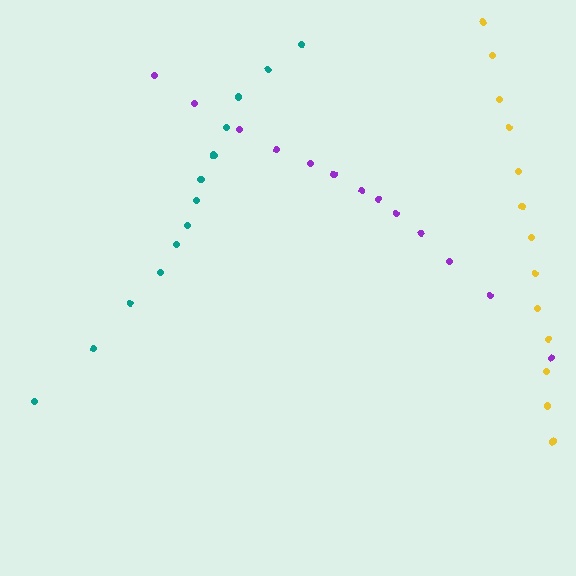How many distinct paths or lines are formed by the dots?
There are 3 distinct paths.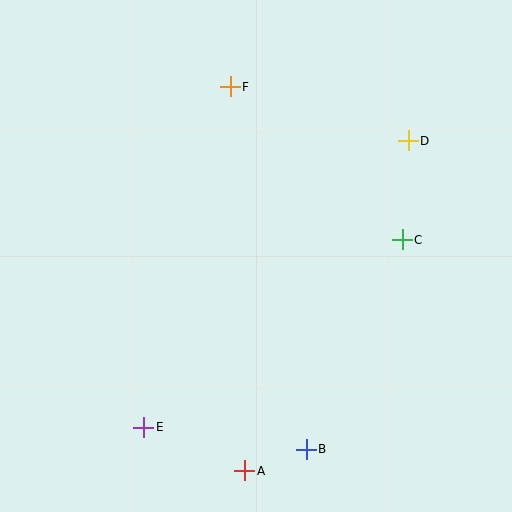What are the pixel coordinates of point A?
Point A is at (245, 471).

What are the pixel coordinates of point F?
Point F is at (230, 87).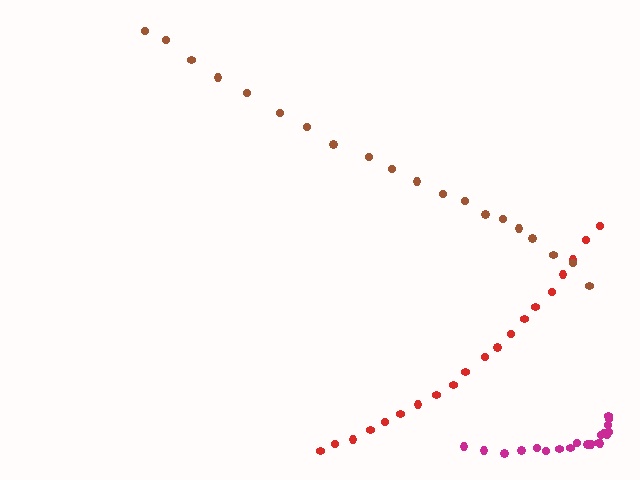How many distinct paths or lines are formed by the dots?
There are 3 distinct paths.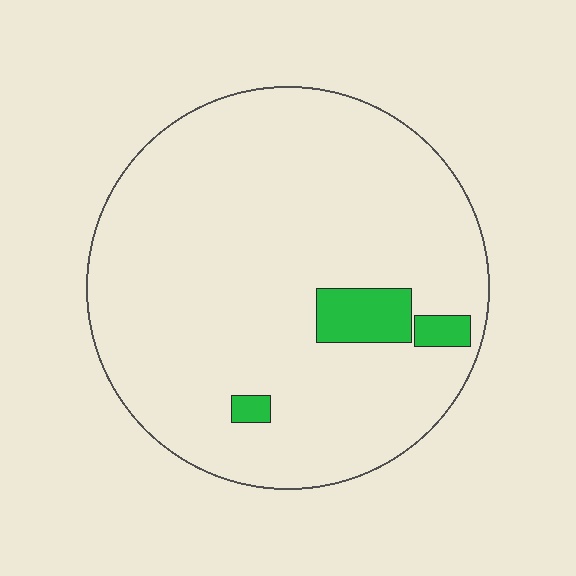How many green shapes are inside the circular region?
3.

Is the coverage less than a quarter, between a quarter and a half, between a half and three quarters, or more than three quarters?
Less than a quarter.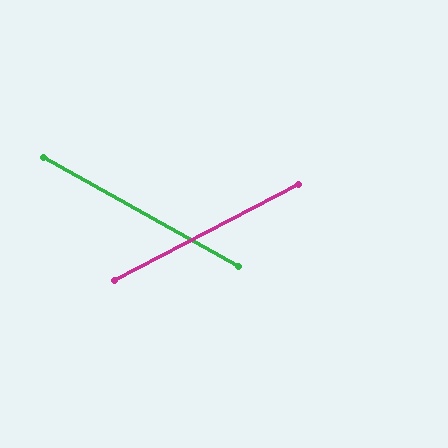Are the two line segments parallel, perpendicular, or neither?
Neither parallel nor perpendicular — they differ by about 57°.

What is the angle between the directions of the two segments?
Approximately 57 degrees.